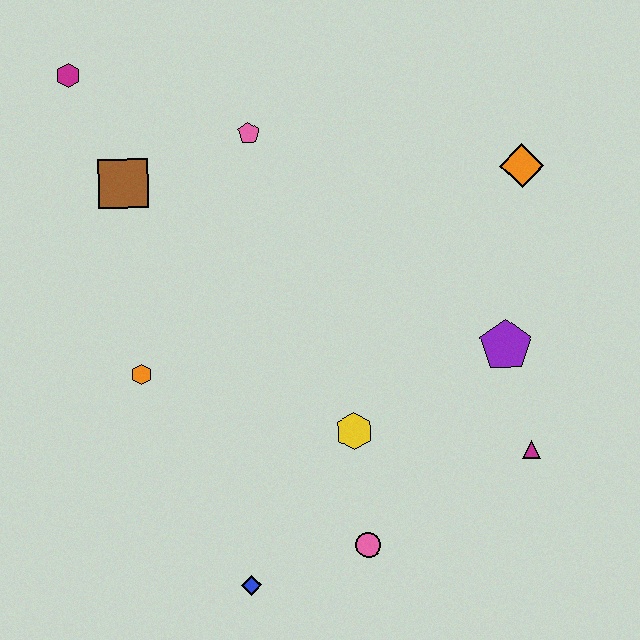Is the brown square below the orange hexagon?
No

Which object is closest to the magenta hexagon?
The brown square is closest to the magenta hexagon.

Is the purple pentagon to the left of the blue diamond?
No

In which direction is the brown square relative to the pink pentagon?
The brown square is to the left of the pink pentagon.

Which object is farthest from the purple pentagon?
The magenta hexagon is farthest from the purple pentagon.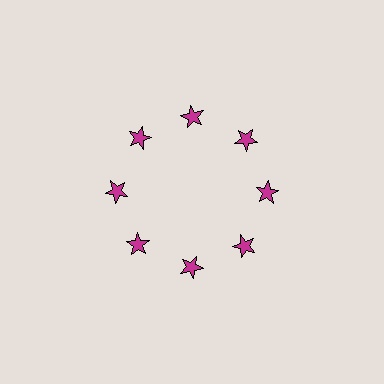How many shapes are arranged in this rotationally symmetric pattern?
There are 8 shapes, arranged in 8 groups of 1.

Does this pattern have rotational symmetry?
Yes, this pattern has 8-fold rotational symmetry. It looks the same after rotating 45 degrees around the center.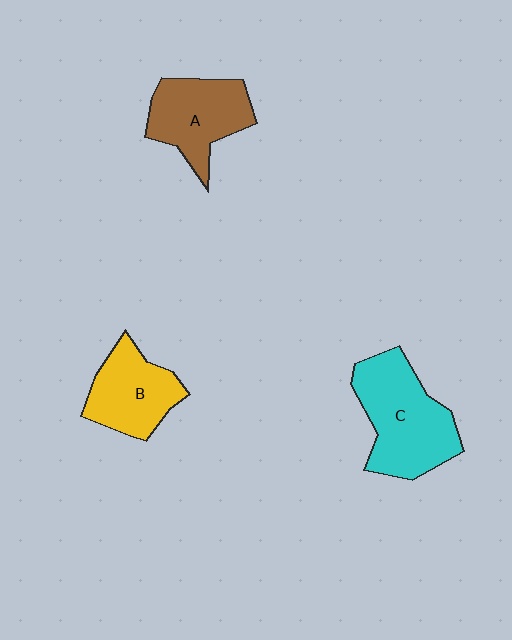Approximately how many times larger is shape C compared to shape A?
Approximately 1.3 times.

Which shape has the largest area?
Shape C (cyan).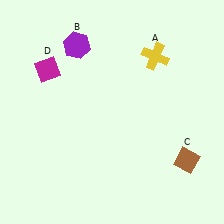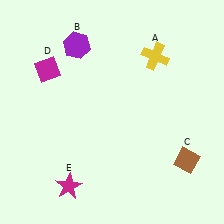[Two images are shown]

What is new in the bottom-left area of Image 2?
A magenta star (E) was added in the bottom-left area of Image 2.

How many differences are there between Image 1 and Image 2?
There is 1 difference between the two images.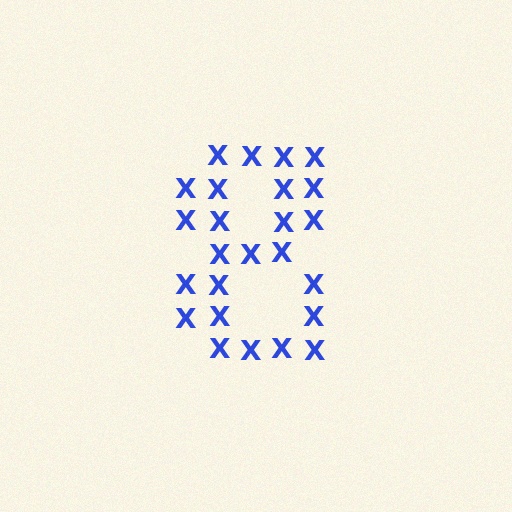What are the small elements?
The small elements are letter X's.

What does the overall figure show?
The overall figure shows the digit 8.